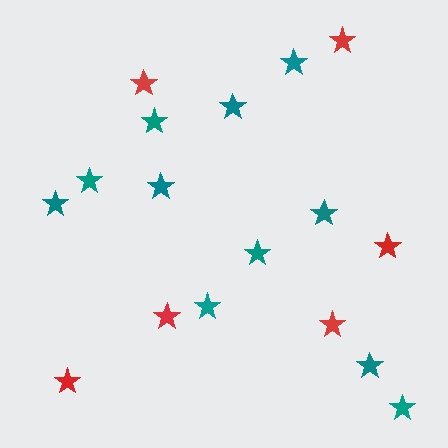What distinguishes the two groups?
There are 2 groups: one group of red stars (6) and one group of teal stars (11).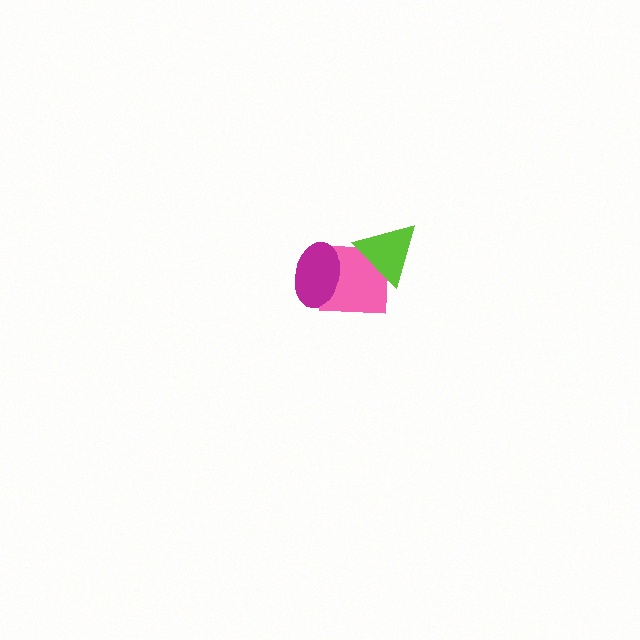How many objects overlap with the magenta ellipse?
1 object overlaps with the magenta ellipse.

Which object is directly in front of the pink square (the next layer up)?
The lime triangle is directly in front of the pink square.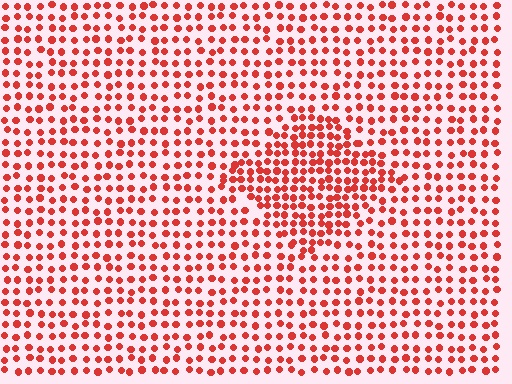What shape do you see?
I see a diamond.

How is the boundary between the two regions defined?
The boundary is defined by a change in element density (approximately 1.7x ratio). All elements are the same color, size, and shape.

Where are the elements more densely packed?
The elements are more densely packed inside the diamond boundary.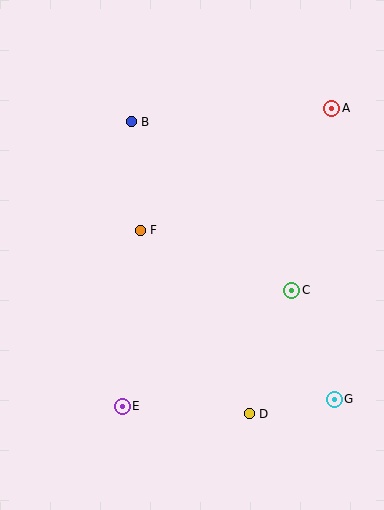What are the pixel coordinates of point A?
Point A is at (332, 108).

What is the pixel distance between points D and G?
The distance between D and G is 86 pixels.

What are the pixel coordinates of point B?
Point B is at (131, 122).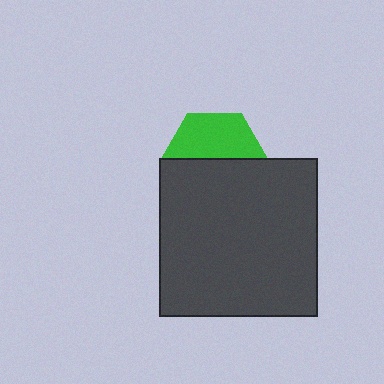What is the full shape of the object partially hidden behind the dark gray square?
The partially hidden object is a green hexagon.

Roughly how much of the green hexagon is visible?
About half of it is visible (roughly 45%).